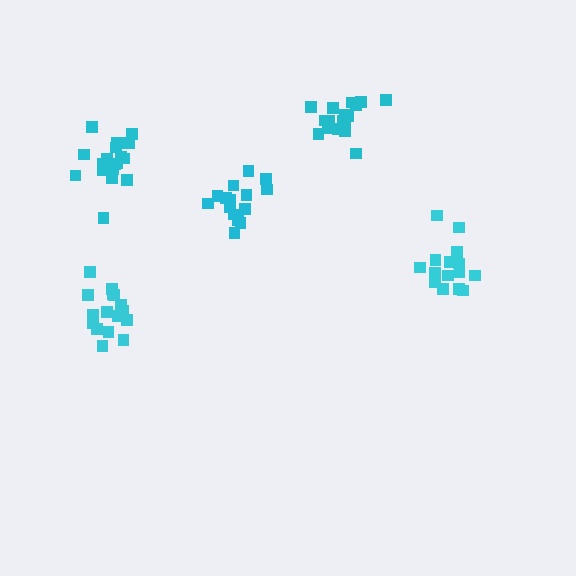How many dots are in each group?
Group 1: 15 dots, Group 2: 18 dots, Group 3: 17 dots, Group 4: 15 dots, Group 5: 17 dots (82 total).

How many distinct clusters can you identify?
There are 5 distinct clusters.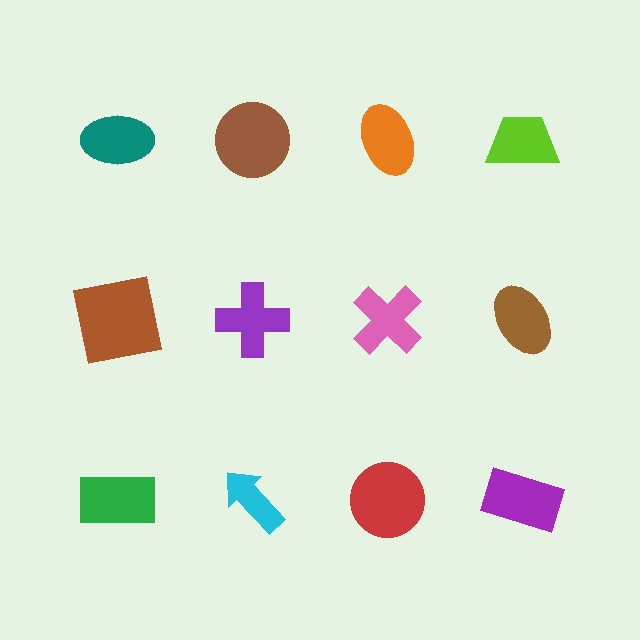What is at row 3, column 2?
A cyan arrow.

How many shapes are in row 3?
4 shapes.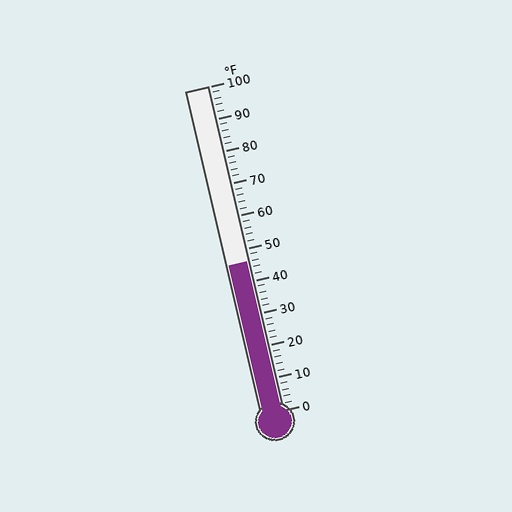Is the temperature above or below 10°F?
The temperature is above 10°F.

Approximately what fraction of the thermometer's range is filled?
The thermometer is filled to approximately 45% of its range.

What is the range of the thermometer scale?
The thermometer scale ranges from 0°F to 100°F.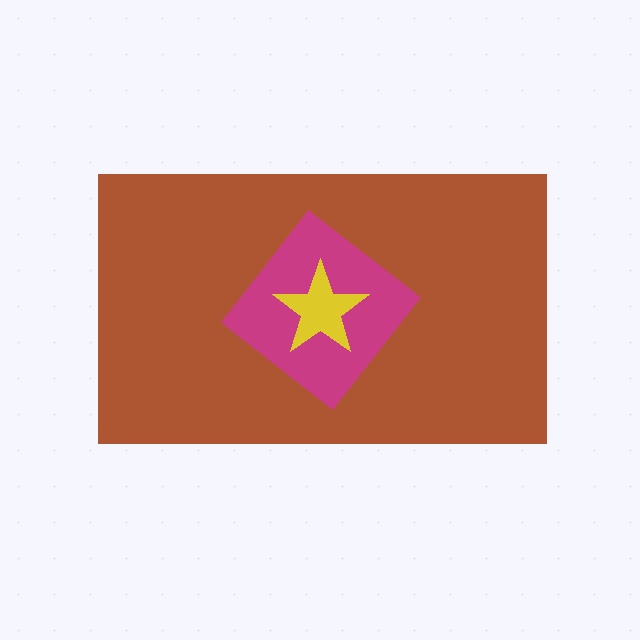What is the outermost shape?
The brown rectangle.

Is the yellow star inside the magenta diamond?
Yes.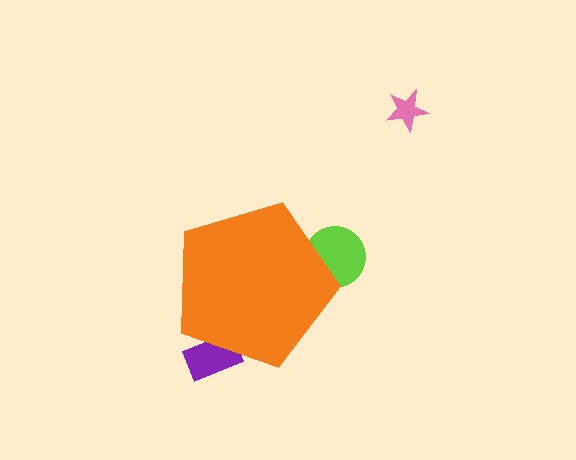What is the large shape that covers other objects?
An orange pentagon.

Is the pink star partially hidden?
No, the pink star is fully visible.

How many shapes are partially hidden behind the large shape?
2 shapes are partially hidden.